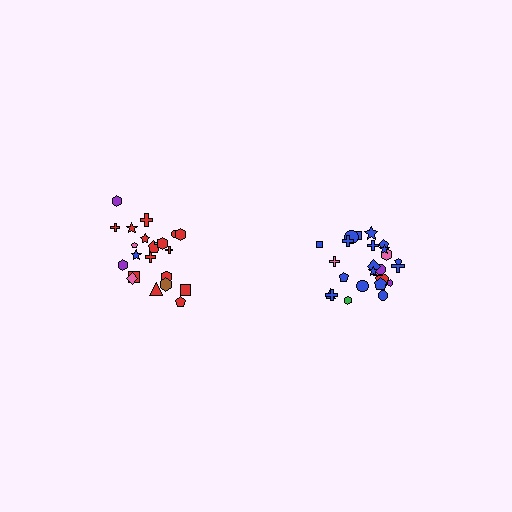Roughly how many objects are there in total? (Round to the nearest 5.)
Roughly 45 objects in total.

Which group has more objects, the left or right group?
The right group.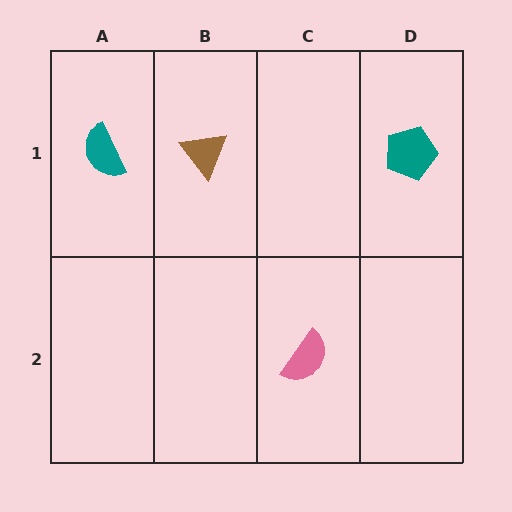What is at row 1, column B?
A brown triangle.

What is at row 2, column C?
A pink semicircle.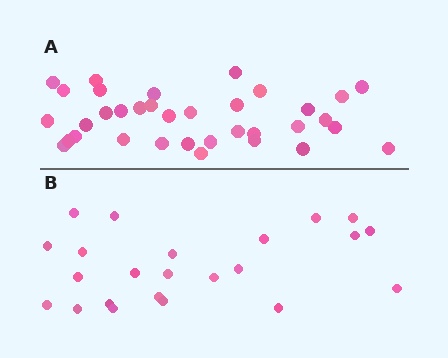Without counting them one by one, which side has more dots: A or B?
Region A (the top region) has more dots.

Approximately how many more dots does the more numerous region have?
Region A has roughly 12 or so more dots than region B.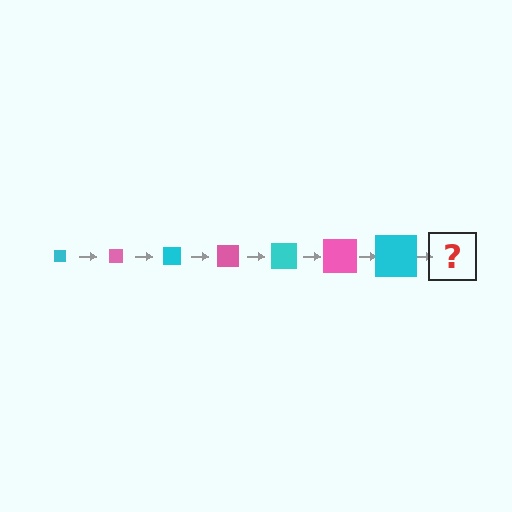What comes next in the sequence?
The next element should be a pink square, larger than the previous one.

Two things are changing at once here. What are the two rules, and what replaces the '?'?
The two rules are that the square grows larger each step and the color cycles through cyan and pink. The '?' should be a pink square, larger than the previous one.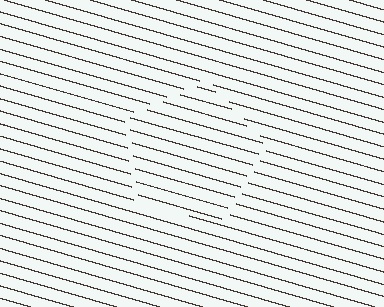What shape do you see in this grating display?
An illusory pentagon. The interior of the shape contains the same grating, shifted by half a period — the contour is defined by the phase discontinuity where line-ends from the inner and outer gratings abut.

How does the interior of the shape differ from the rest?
The interior of the shape contains the same grating, shifted by half a period — the contour is defined by the phase discontinuity where line-ends from the inner and outer gratings abut.